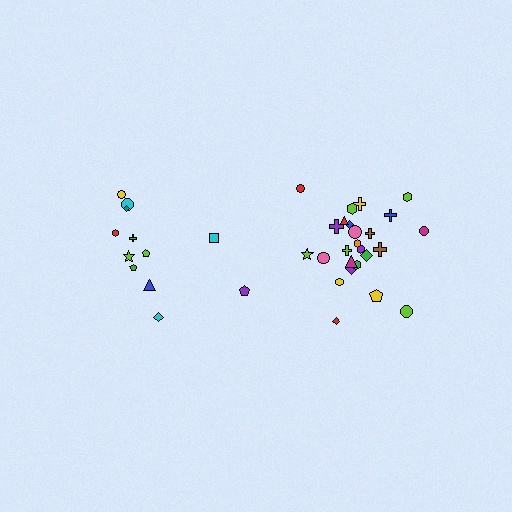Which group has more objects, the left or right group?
The right group.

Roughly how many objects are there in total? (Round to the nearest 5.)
Roughly 35 objects in total.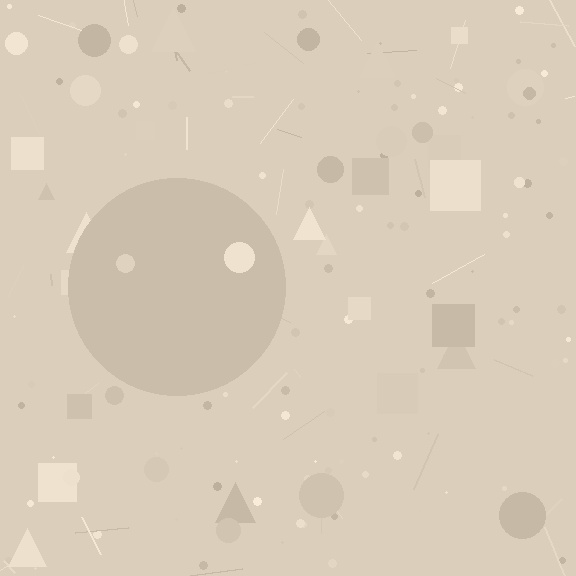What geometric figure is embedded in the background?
A circle is embedded in the background.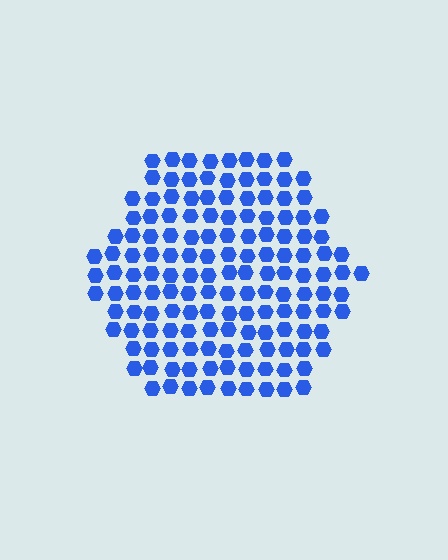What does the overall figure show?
The overall figure shows a hexagon.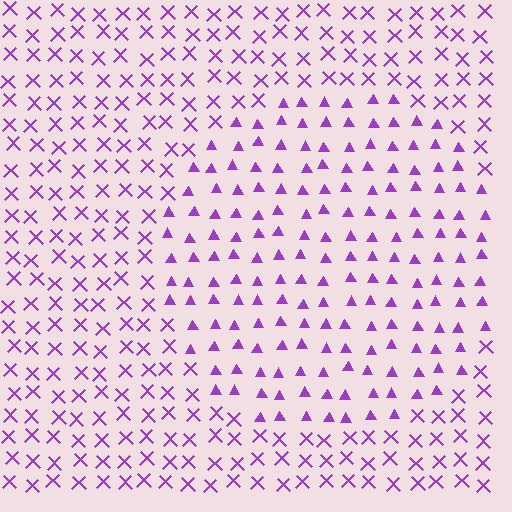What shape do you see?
I see a circle.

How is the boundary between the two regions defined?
The boundary is defined by a change in element shape: triangles inside vs. X marks outside. All elements share the same color and spacing.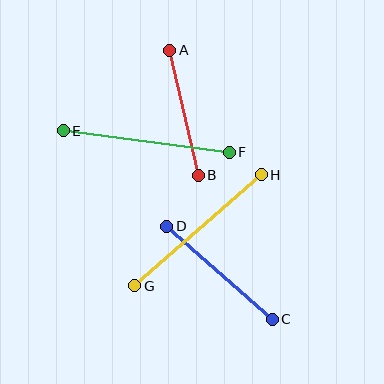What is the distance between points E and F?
The distance is approximately 168 pixels.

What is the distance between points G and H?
The distance is approximately 168 pixels.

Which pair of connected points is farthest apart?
Points G and H are farthest apart.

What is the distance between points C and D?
The distance is approximately 140 pixels.